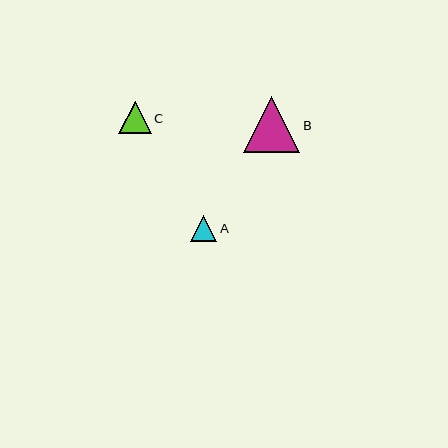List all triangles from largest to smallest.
From largest to smallest: B, C, A.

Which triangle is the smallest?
Triangle A is the smallest with a size of approximately 27 pixels.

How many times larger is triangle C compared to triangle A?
Triangle C is approximately 1.2 times the size of triangle A.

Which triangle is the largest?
Triangle B is the largest with a size of approximately 56 pixels.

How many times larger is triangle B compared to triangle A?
Triangle B is approximately 2.1 times the size of triangle A.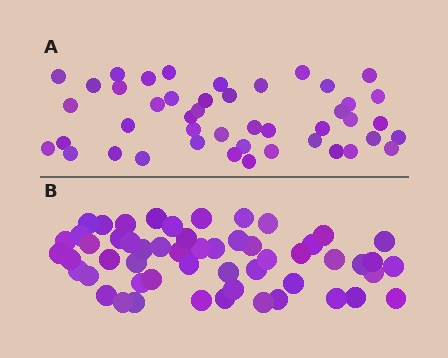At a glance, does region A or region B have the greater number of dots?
Region B (the bottom region) has more dots.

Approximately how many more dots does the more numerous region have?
Region B has roughly 10 or so more dots than region A.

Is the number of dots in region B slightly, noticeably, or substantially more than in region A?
Region B has only slightly more — the two regions are fairly close. The ratio is roughly 1.2 to 1.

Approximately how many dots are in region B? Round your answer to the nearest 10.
About 60 dots. (The exact count is 55, which rounds to 60.)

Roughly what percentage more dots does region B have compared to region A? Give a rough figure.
About 20% more.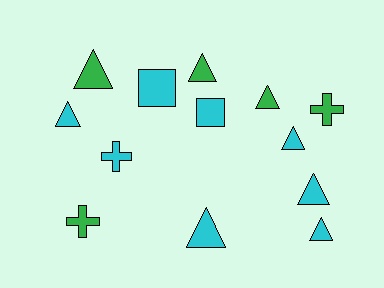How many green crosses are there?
There are 2 green crosses.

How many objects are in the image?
There are 13 objects.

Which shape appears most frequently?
Triangle, with 8 objects.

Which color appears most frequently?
Cyan, with 8 objects.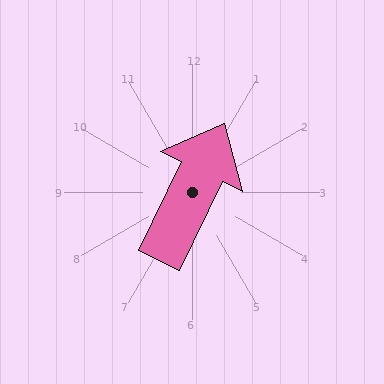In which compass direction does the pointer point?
Northeast.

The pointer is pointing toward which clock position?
Roughly 1 o'clock.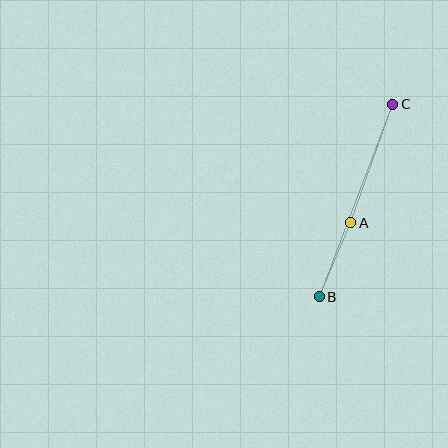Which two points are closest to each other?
Points A and B are closest to each other.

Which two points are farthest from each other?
Points B and C are farthest from each other.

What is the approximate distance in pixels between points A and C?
The distance between A and C is approximately 126 pixels.